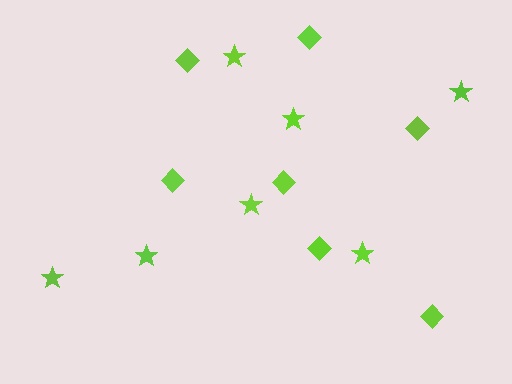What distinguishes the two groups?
There are 2 groups: one group of stars (7) and one group of diamonds (7).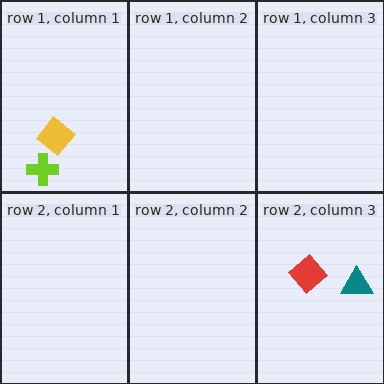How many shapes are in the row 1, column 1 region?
2.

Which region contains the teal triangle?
The row 2, column 3 region.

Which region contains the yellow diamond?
The row 1, column 1 region.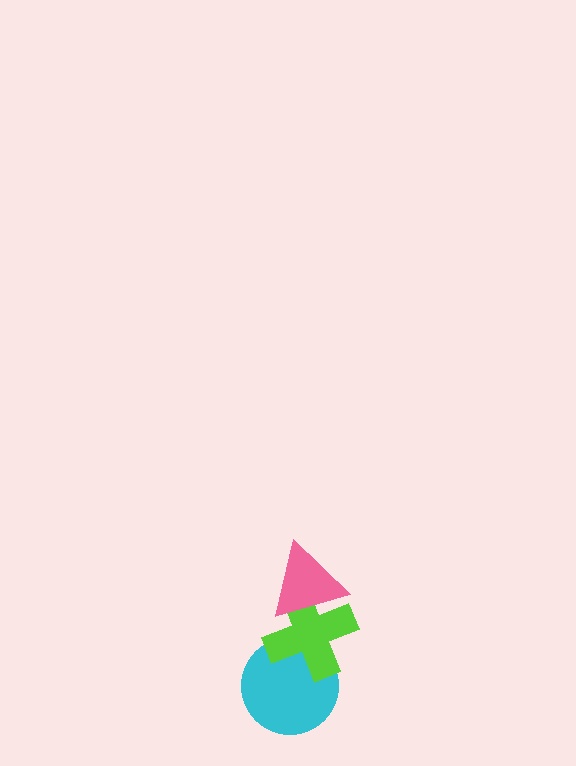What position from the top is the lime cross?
The lime cross is 2nd from the top.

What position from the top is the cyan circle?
The cyan circle is 3rd from the top.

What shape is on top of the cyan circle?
The lime cross is on top of the cyan circle.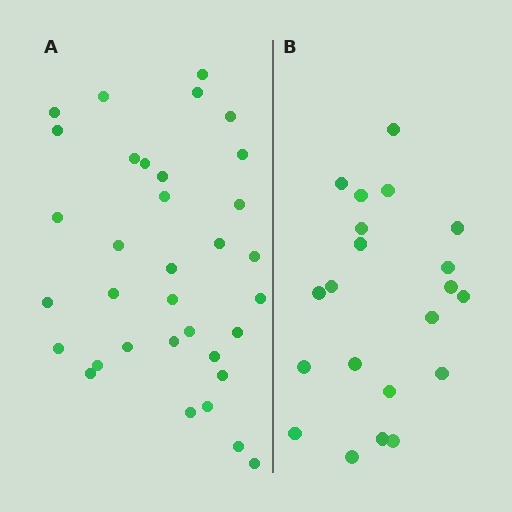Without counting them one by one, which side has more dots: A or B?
Region A (the left region) has more dots.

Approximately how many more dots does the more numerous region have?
Region A has approximately 15 more dots than region B.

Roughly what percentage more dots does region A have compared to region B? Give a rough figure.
About 60% more.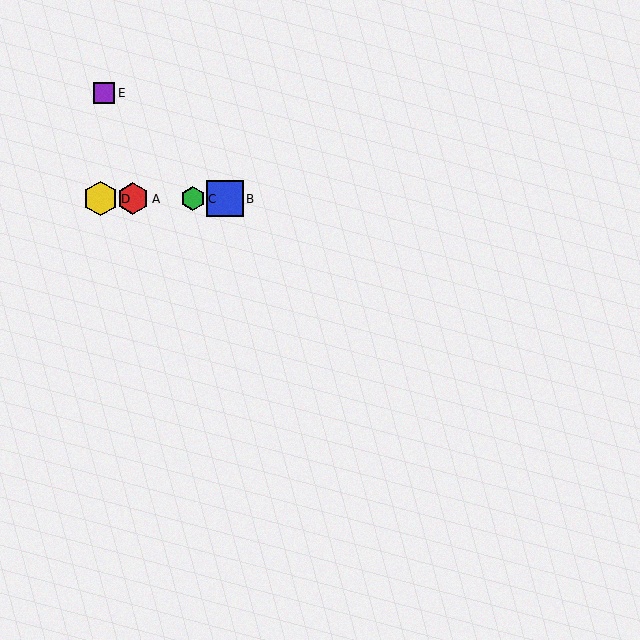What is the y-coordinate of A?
Object A is at y≈199.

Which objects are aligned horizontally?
Objects A, B, C, D are aligned horizontally.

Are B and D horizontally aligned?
Yes, both are at y≈199.